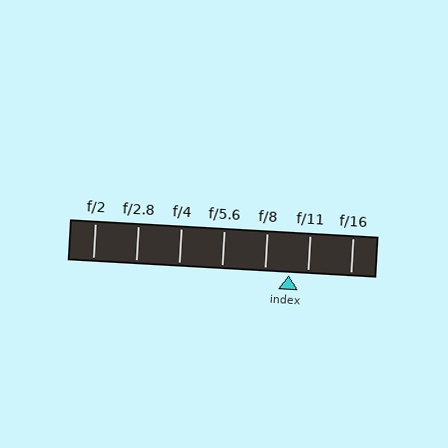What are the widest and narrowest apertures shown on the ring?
The widest aperture shown is f/2 and the narrowest is f/16.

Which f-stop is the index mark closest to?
The index mark is closest to f/11.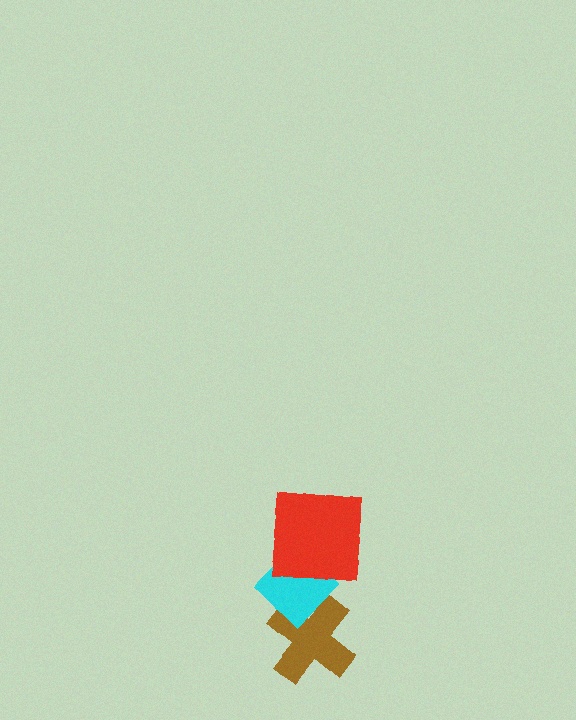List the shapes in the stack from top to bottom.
From top to bottom: the red square, the cyan diamond, the brown cross.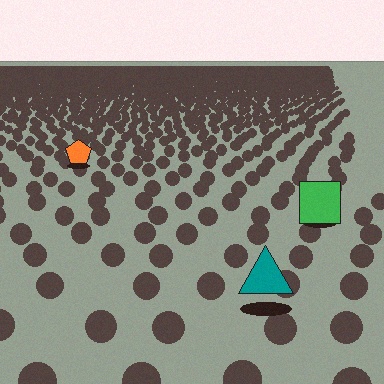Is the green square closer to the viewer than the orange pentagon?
Yes. The green square is closer — you can tell from the texture gradient: the ground texture is coarser near it.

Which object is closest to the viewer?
The teal triangle is closest. The texture marks near it are larger and more spread out.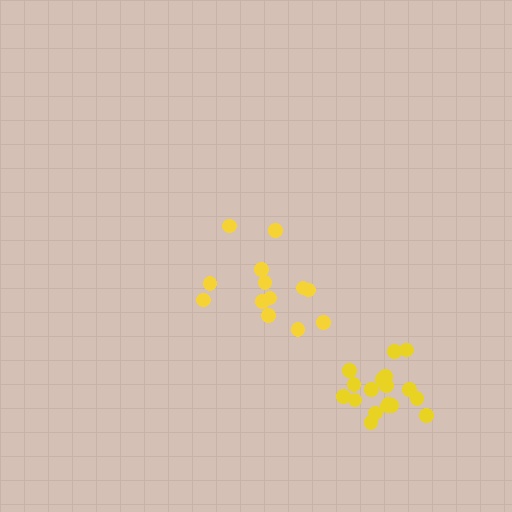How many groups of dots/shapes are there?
There are 2 groups.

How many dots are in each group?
Group 1: 13 dots, Group 2: 18 dots (31 total).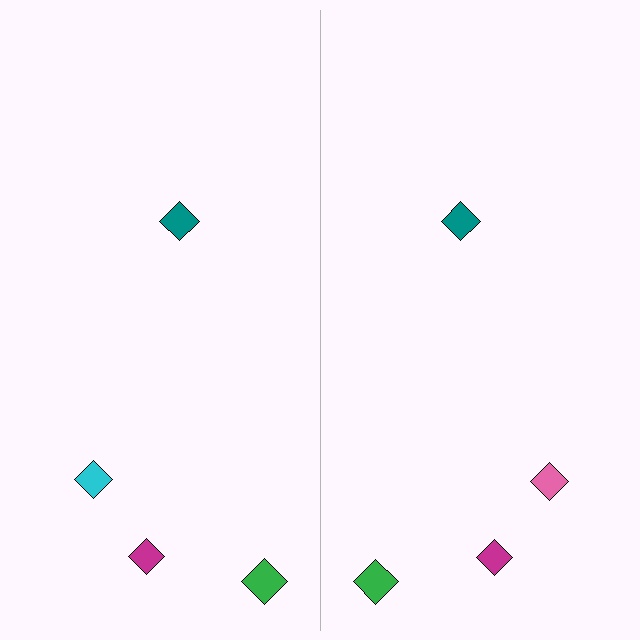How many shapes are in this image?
There are 8 shapes in this image.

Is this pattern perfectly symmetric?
No, the pattern is not perfectly symmetric. The pink diamond on the right side breaks the symmetry — its mirror counterpart is cyan.